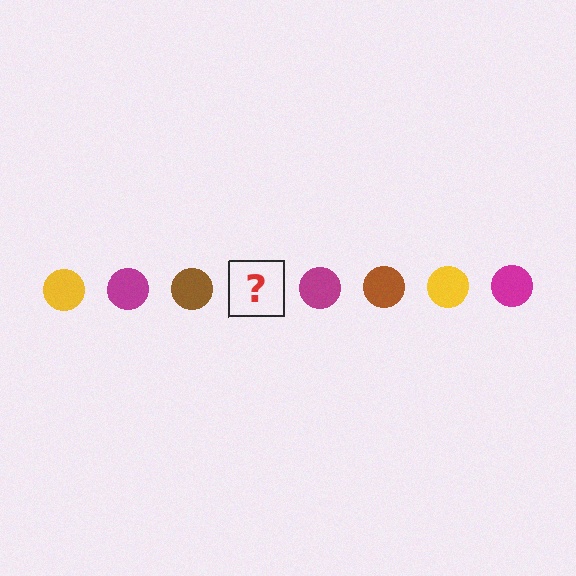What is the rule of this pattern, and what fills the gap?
The rule is that the pattern cycles through yellow, magenta, brown circles. The gap should be filled with a yellow circle.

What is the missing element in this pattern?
The missing element is a yellow circle.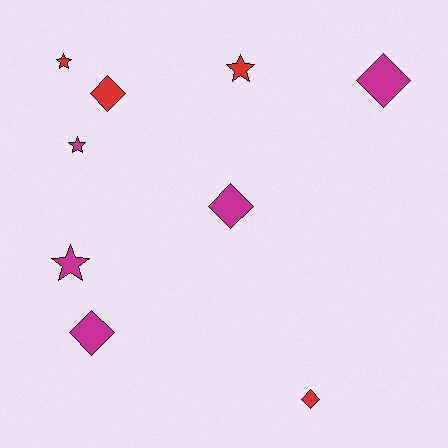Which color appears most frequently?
Magenta, with 5 objects.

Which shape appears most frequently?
Diamond, with 5 objects.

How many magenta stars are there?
There are 2 magenta stars.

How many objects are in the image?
There are 9 objects.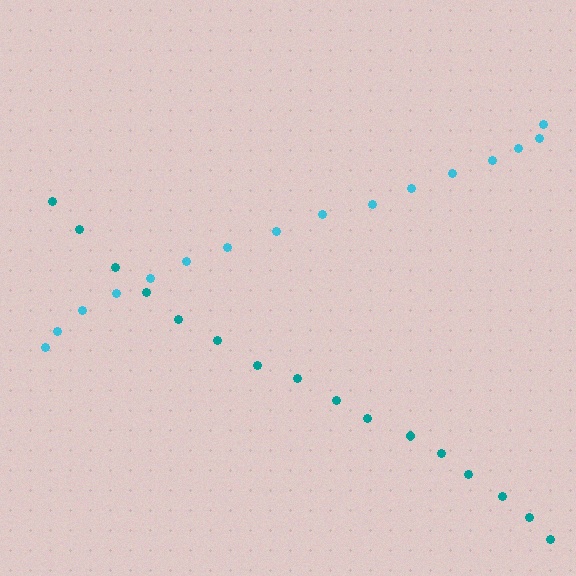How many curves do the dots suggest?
There are 2 distinct paths.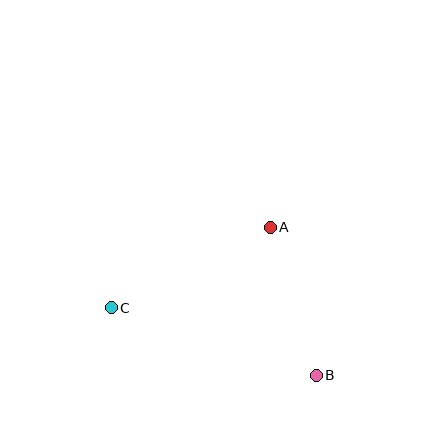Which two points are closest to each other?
Points A and B are closest to each other.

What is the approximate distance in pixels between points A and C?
The distance between A and C is approximately 178 pixels.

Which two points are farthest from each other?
Points B and C are farthest from each other.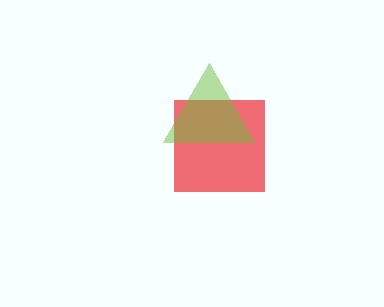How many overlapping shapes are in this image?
There are 2 overlapping shapes in the image.